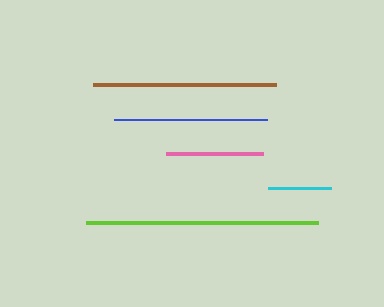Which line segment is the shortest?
The cyan line is the shortest at approximately 63 pixels.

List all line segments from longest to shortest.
From longest to shortest: lime, brown, blue, pink, cyan.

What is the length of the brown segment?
The brown segment is approximately 183 pixels long.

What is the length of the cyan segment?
The cyan segment is approximately 63 pixels long.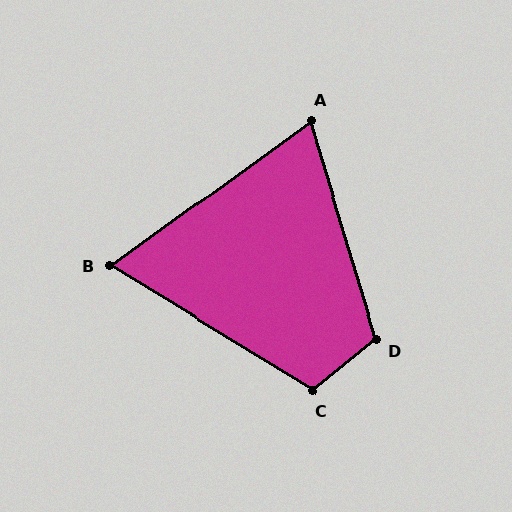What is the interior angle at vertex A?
Approximately 71 degrees (acute).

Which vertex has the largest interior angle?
D, at approximately 112 degrees.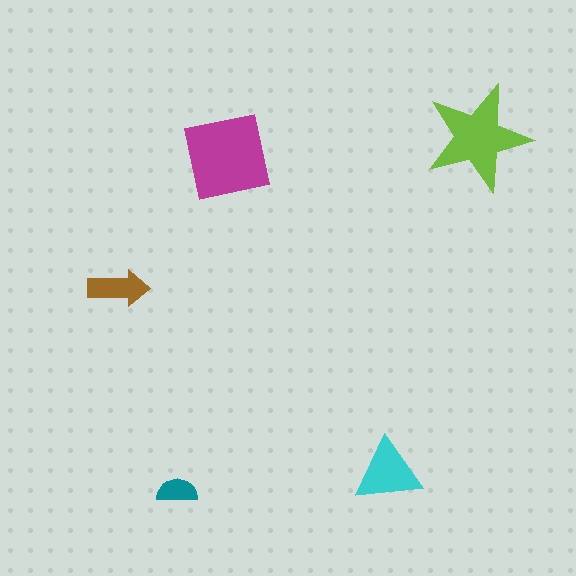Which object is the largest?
The magenta square.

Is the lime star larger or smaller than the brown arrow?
Larger.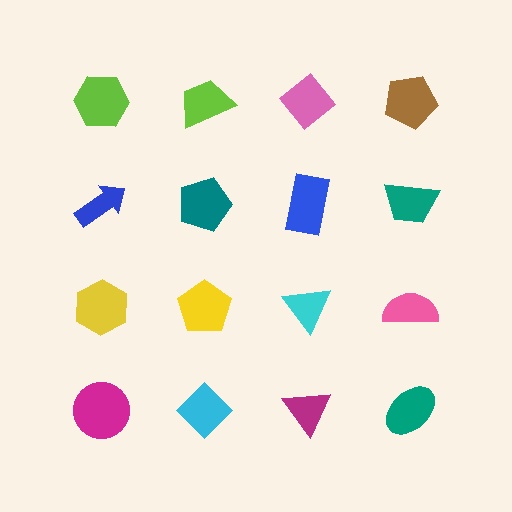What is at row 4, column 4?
A teal ellipse.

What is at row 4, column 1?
A magenta circle.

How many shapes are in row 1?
4 shapes.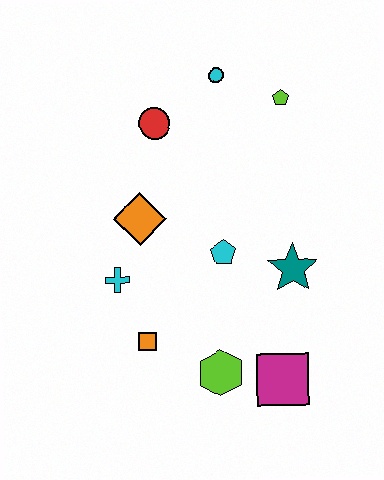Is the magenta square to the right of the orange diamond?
Yes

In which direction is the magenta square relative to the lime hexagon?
The magenta square is to the right of the lime hexagon.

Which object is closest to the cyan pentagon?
The teal star is closest to the cyan pentagon.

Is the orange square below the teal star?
Yes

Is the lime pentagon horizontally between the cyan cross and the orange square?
No